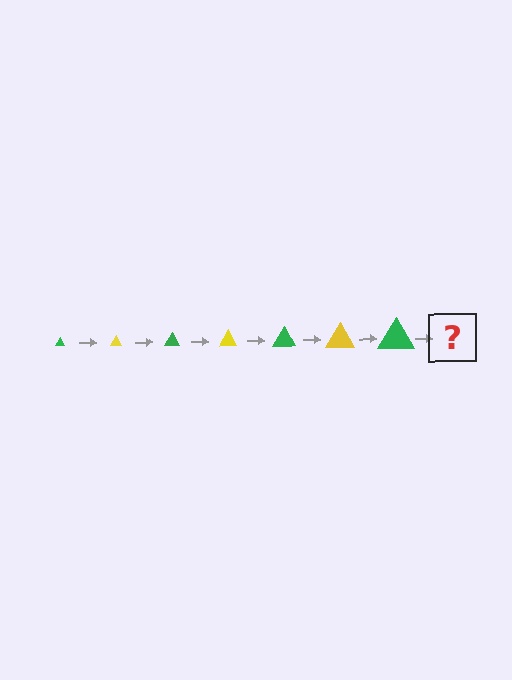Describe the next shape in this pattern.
It should be a yellow triangle, larger than the previous one.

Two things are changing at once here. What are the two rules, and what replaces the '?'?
The two rules are that the triangle grows larger each step and the color cycles through green and yellow. The '?' should be a yellow triangle, larger than the previous one.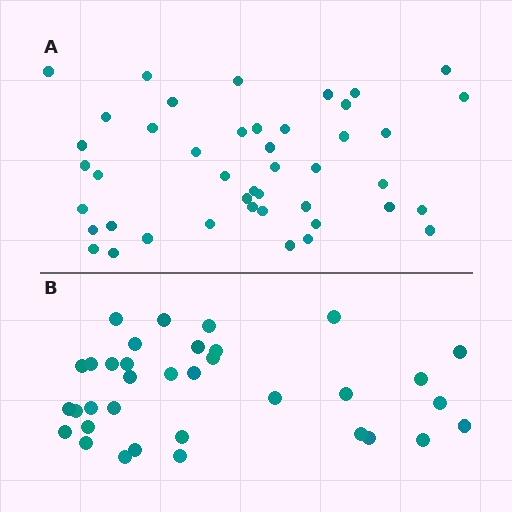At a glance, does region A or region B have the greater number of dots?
Region A (the top region) has more dots.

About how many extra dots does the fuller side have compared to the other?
Region A has roughly 8 or so more dots than region B.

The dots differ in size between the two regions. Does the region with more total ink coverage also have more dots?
No. Region B has more total ink coverage because its dots are larger, but region A actually contains more individual dots. Total area can be misleading — the number of items is what matters here.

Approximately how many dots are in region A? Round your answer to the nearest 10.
About 40 dots. (The exact count is 44, which rounds to 40.)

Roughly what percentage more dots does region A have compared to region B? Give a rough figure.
About 25% more.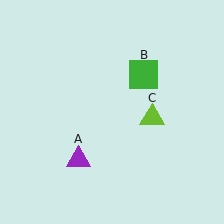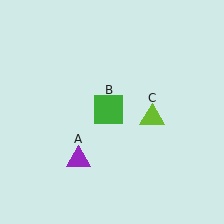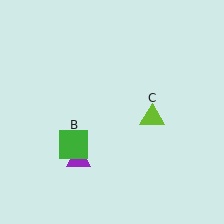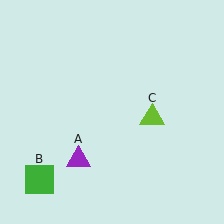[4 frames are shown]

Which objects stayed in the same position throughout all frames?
Purple triangle (object A) and lime triangle (object C) remained stationary.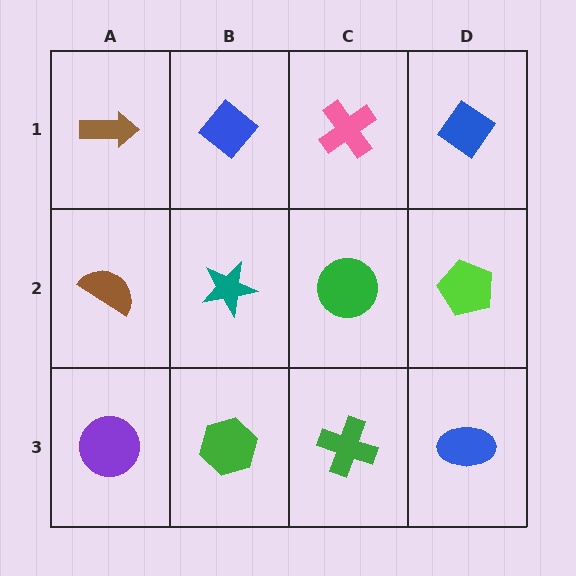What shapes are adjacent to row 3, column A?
A brown semicircle (row 2, column A), a green hexagon (row 3, column B).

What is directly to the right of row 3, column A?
A green hexagon.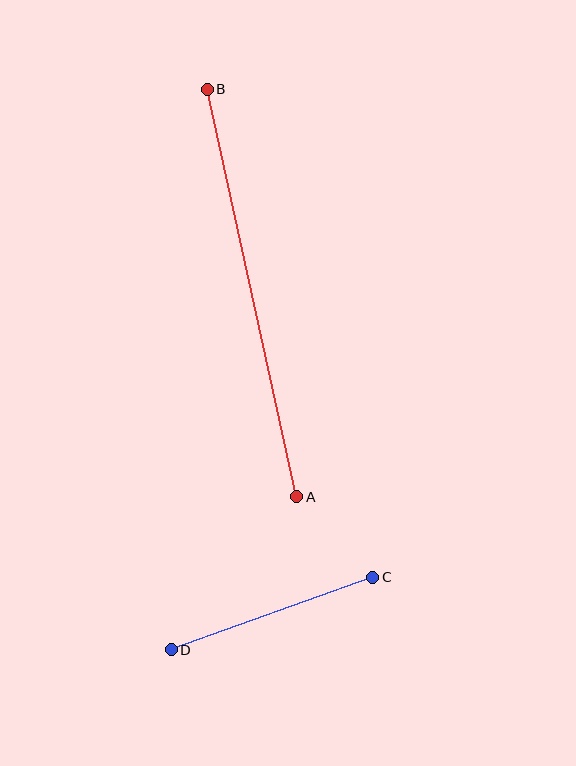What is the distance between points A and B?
The distance is approximately 417 pixels.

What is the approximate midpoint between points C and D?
The midpoint is at approximately (272, 614) pixels.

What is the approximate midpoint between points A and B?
The midpoint is at approximately (252, 293) pixels.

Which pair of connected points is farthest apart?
Points A and B are farthest apart.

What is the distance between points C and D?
The distance is approximately 214 pixels.